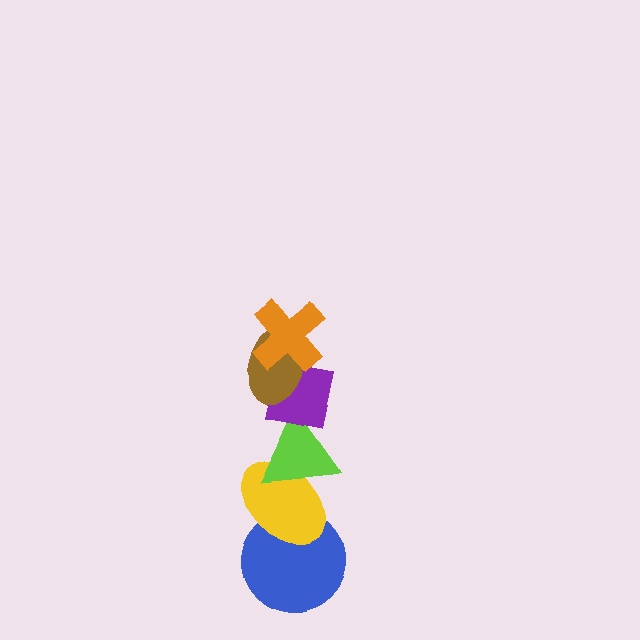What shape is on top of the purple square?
The brown ellipse is on top of the purple square.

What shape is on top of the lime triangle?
The purple square is on top of the lime triangle.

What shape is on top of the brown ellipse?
The orange cross is on top of the brown ellipse.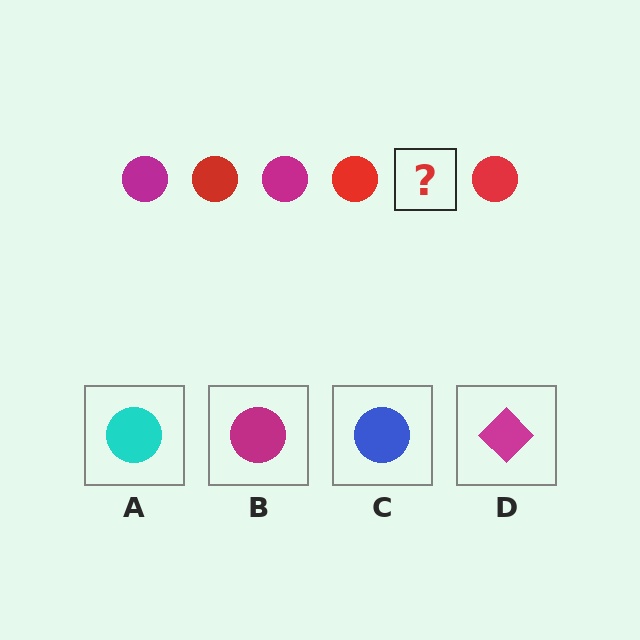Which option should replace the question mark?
Option B.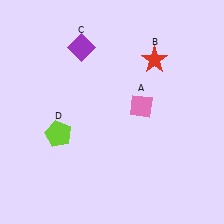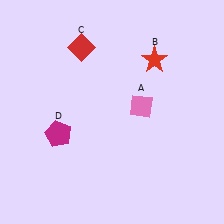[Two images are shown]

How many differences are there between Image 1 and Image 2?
There are 2 differences between the two images.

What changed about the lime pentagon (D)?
In Image 1, D is lime. In Image 2, it changed to magenta.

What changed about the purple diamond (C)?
In Image 1, C is purple. In Image 2, it changed to red.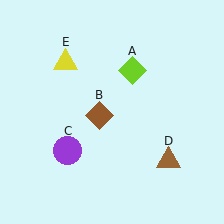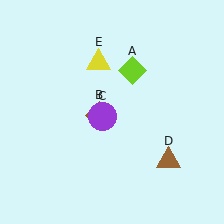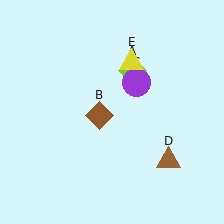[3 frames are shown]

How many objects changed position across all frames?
2 objects changed position: purple circle (object C), yellow triangle (object E).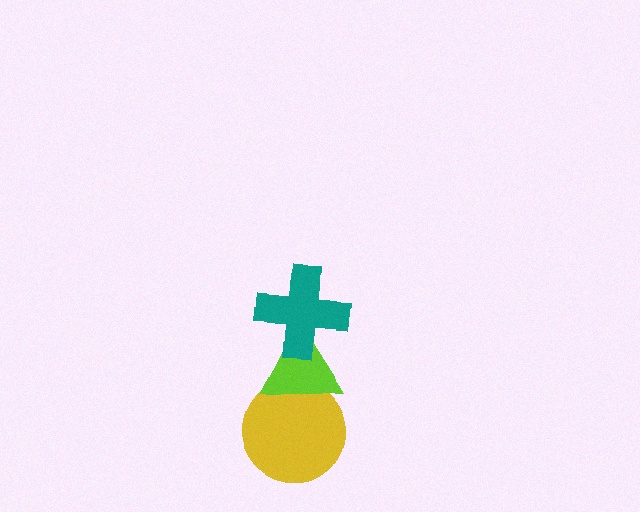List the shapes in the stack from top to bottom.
From top to bottom: the teal cross, the lime triangle, the yellow circle.